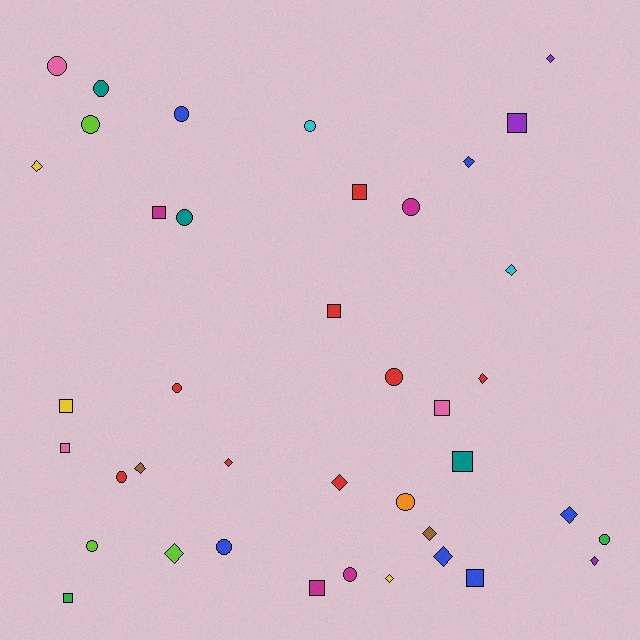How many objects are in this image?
There are 40 objects.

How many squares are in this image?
There are 11 squares.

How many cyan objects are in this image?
There are 2 cyan objects.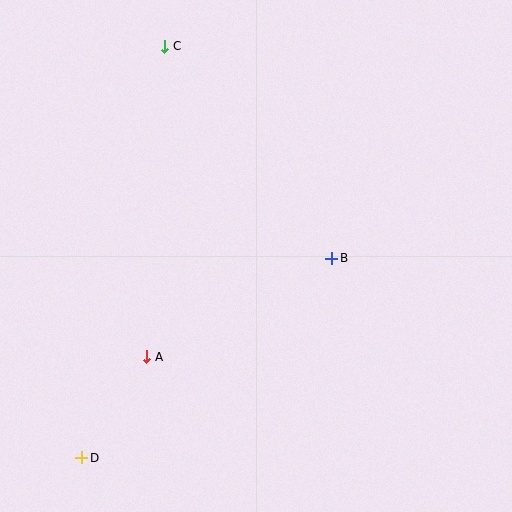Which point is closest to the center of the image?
Point B at (332, 258) is closest to the center.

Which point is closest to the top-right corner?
Point B is closest to the top-right corner.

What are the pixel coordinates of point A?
Point A is at (147, 357).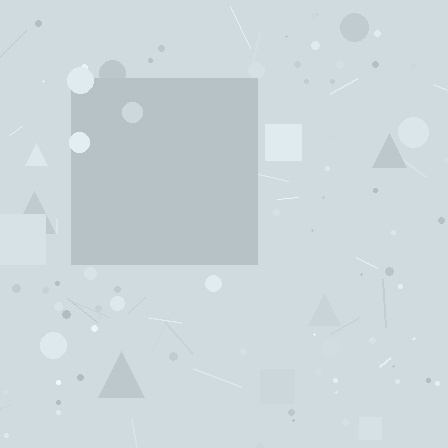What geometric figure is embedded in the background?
A square is embedded in the background.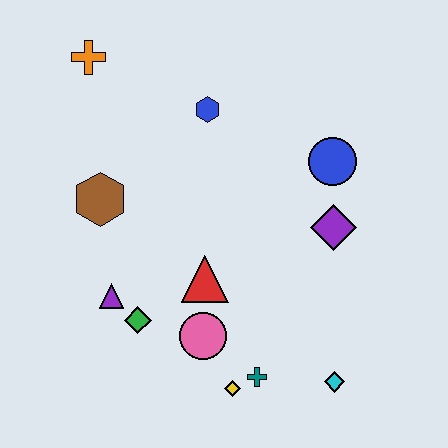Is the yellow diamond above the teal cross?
No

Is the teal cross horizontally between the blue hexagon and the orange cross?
No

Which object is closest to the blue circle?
The purple diamond is closest to the blue circle.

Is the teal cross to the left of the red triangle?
No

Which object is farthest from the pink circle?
The orange cross is farthest from the pink circle.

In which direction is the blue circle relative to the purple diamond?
The blue circle is above the purple diamond.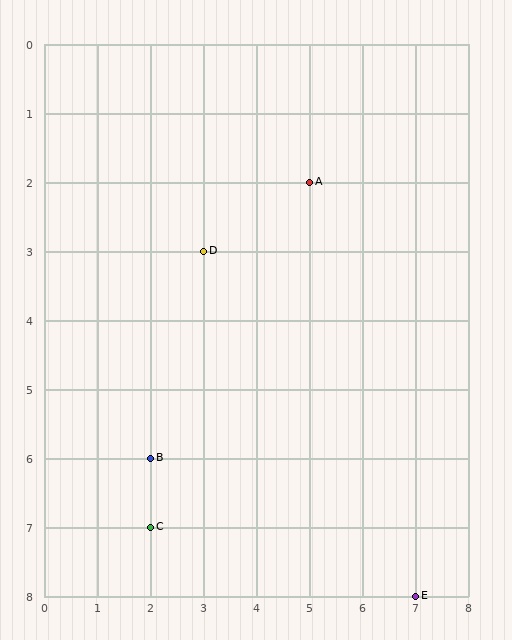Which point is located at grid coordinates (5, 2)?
Point A is at (5, 2).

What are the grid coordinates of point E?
Point E is at grid coordinates (7, 8).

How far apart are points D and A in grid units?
Points D and A are 2 columns and 1 row apart (about 2.2 grid units diagonally).